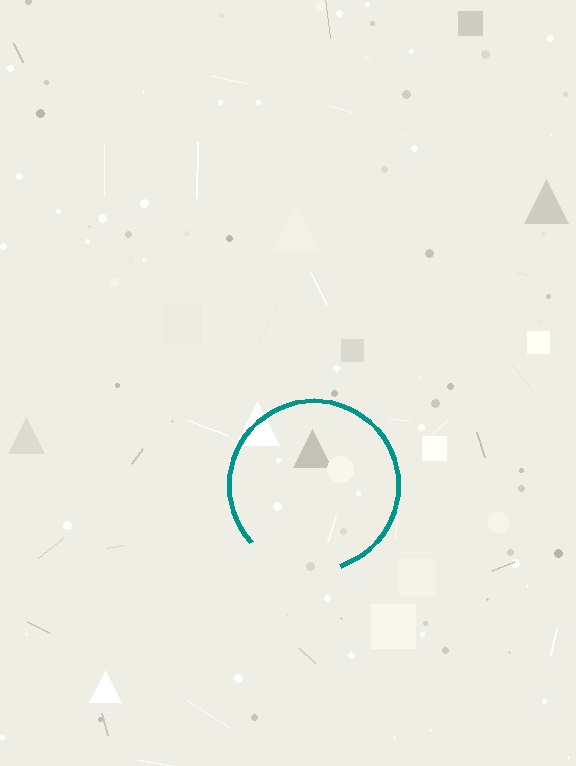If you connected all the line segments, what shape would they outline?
They would outline a circle.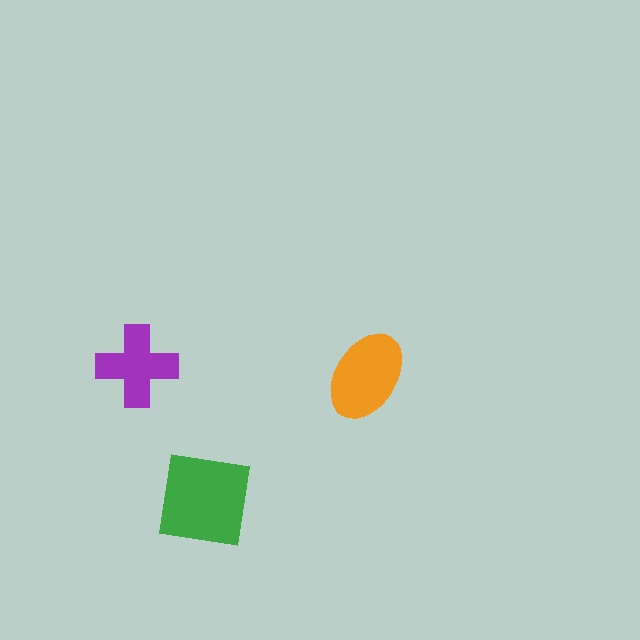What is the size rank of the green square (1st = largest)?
1st.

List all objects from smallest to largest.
The purple cross, the orange ellipse, the green square.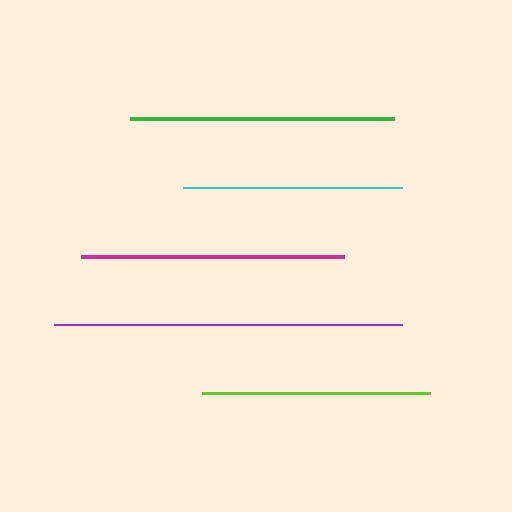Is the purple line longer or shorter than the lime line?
The purple line is longer than the lime line.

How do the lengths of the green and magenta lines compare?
The green and magenta lines are approximately the same length.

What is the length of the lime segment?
The lime segment is approximately 228 pixels long.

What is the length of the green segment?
The green segment is approximately 264 pixels long.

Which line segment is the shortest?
The cyan line is the shortest at approximately 218 pixels.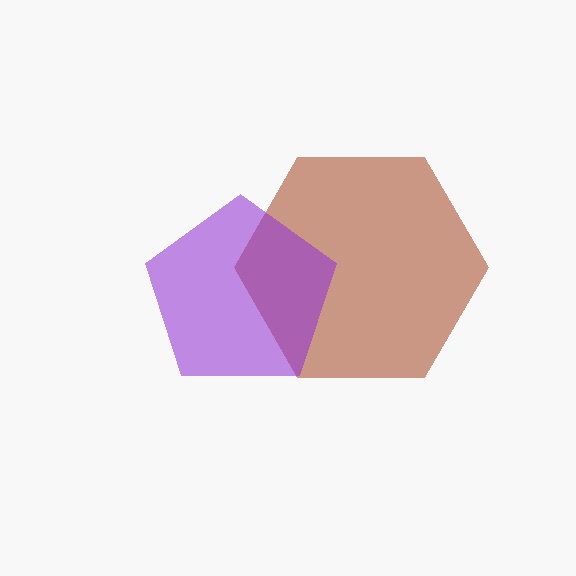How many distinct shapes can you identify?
There are 2 distinct shapes: a brown hexagon, a purple pentagon.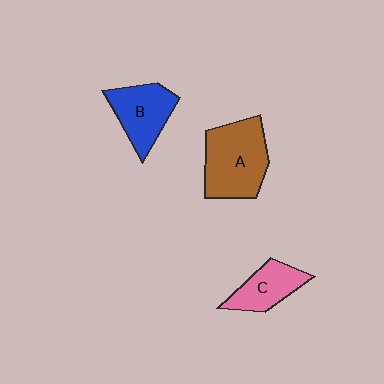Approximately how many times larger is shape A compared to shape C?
Approximately 1.7 times.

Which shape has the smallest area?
Shape C (pink).